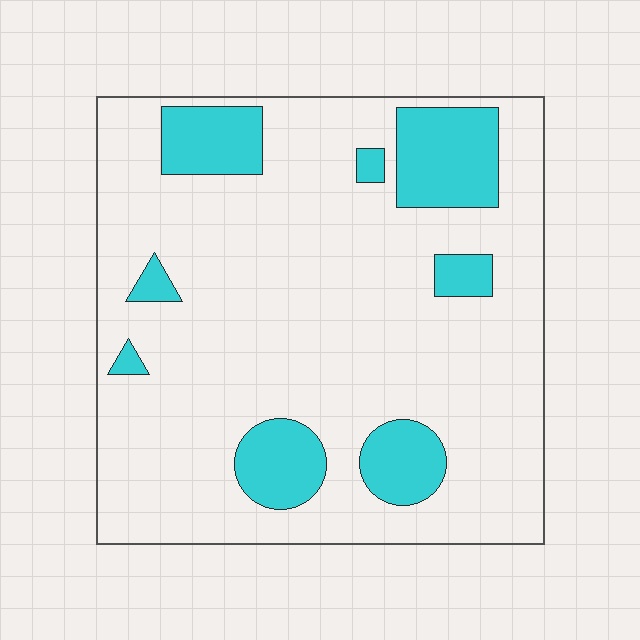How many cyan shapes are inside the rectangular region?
8.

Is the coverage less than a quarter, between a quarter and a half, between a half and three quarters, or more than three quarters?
Less than a quarter.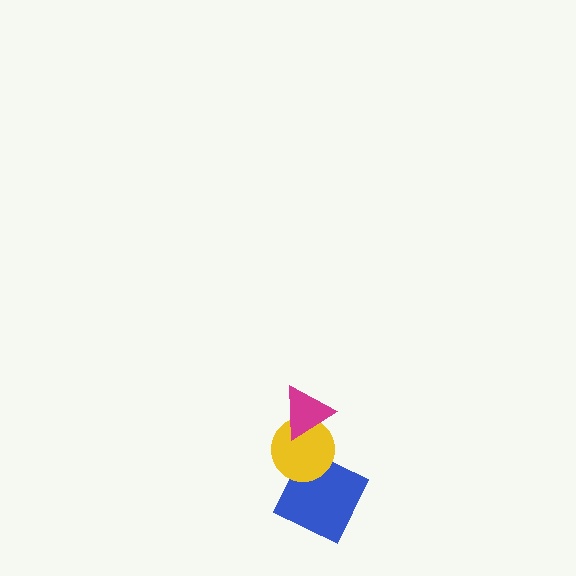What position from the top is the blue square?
The blue square is 3rd from the top.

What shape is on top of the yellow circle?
The magenta triangle is on top of the yellow circle.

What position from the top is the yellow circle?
The yellow circle is 2nd from the top.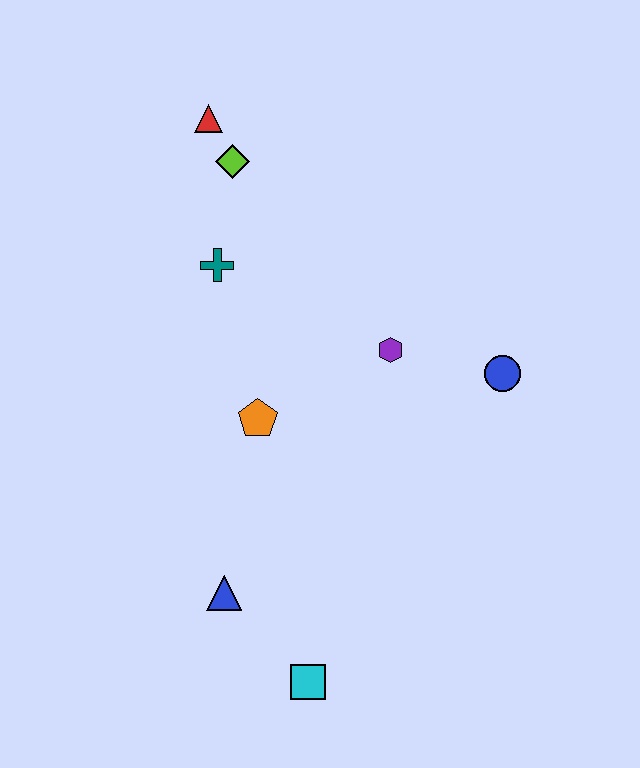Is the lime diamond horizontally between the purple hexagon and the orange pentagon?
No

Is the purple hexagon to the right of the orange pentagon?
Yes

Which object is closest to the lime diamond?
The red triangle is closest to the lime diamond.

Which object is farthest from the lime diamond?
The cyan square is farthest from the lime diamond.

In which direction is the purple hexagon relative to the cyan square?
The purple hexagon is above the cyan square.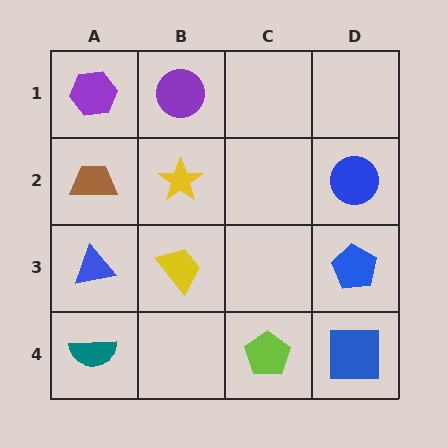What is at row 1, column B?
A purple circle.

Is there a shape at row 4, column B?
No, that cell is empty.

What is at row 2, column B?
A yellow star.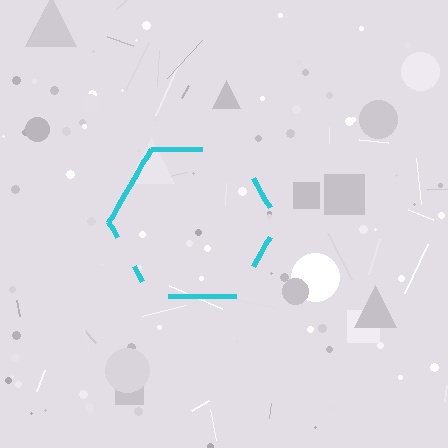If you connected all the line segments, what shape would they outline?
They would outline a hexagon.